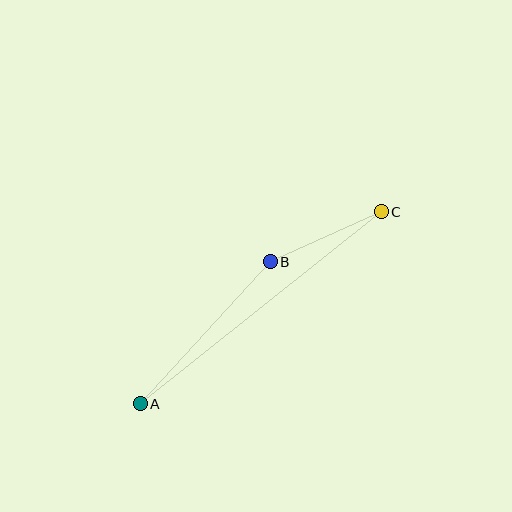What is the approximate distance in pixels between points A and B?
The distance between A and B is approximately 192 pixels.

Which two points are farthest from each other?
Points A and C are farthest from each other.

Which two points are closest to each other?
Points B and C are closest to each other.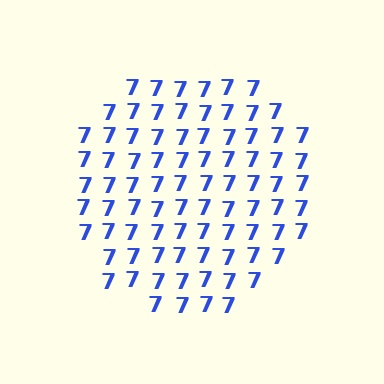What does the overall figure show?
The overall figure shows a circle.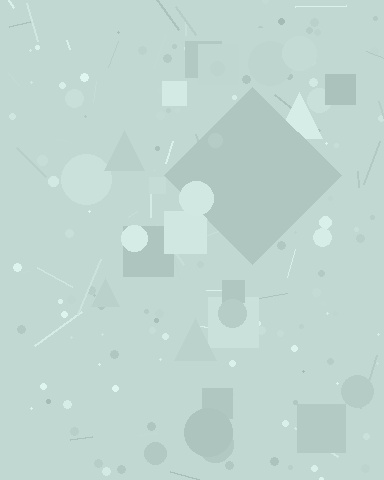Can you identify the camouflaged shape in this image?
The camouflaged shape is a diamond.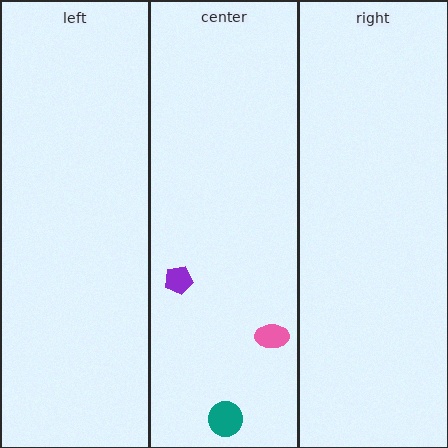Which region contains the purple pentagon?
The center region.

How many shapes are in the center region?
3.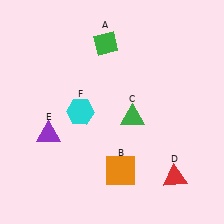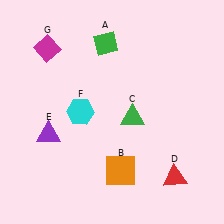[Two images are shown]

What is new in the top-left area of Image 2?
A magenta diamond (G) was added in the top-left area of Image 2.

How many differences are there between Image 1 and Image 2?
There is 1 difference between the two images.